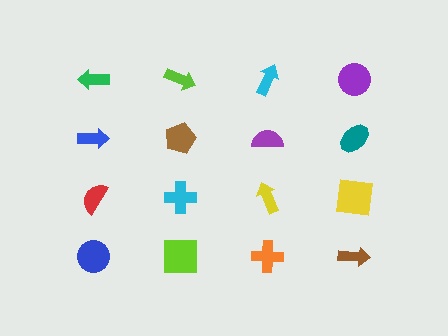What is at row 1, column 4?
A purple circle.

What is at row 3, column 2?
A cyan cross.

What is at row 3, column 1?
A red semicircle.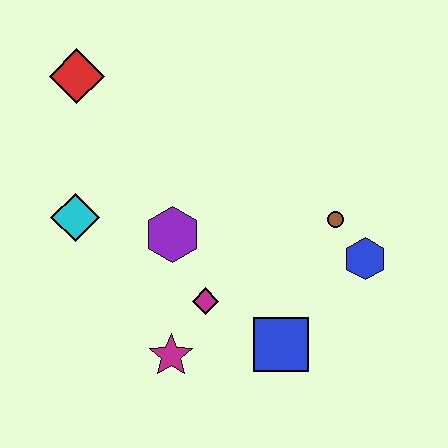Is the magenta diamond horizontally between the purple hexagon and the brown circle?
Yes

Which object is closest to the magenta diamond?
The magenta star is closest to the magenta diamond.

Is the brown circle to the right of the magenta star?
Yes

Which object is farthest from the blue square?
The red diamond is farthest from the blue square.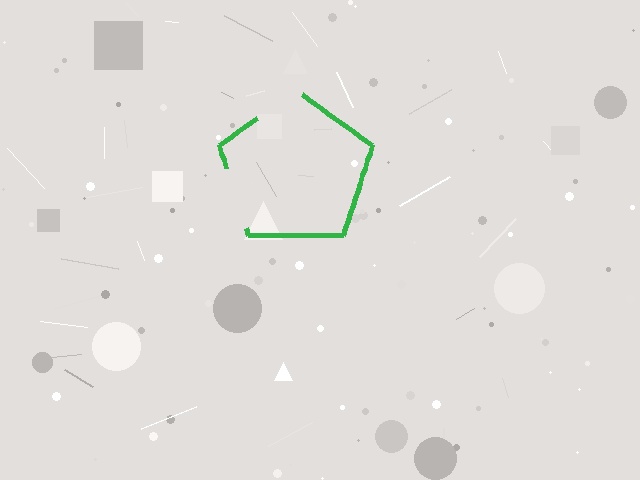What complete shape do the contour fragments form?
The contour fragments form a pentagon.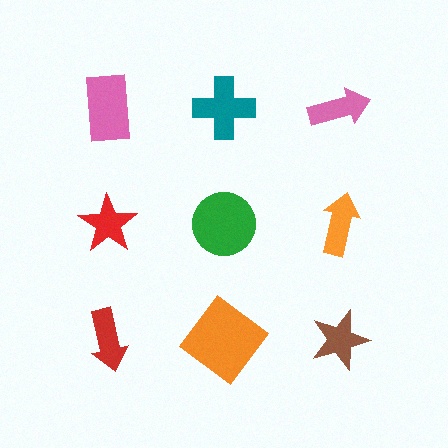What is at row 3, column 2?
An orange diamond.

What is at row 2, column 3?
An orange arrow.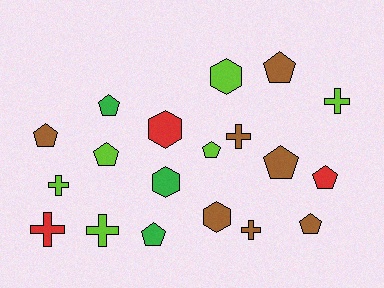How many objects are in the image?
There are 19 objects.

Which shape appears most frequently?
Pentagon, with 9 objects.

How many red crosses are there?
There is 1 red cross.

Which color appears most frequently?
Brown, with 7 objects.